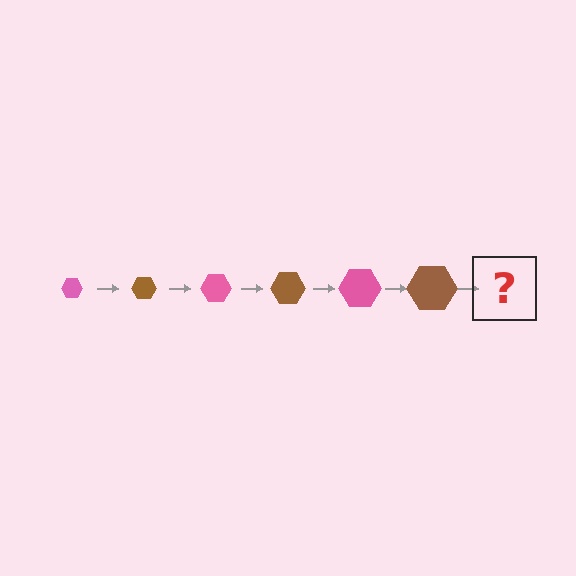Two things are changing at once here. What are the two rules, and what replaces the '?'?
The two rules are that the hexagon grows larger each step and the color cycles through pink and brown. The '?' should be a pink hexagon, larger than the previous one.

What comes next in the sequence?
The next element should be a pink hexagon, larger than the previous one.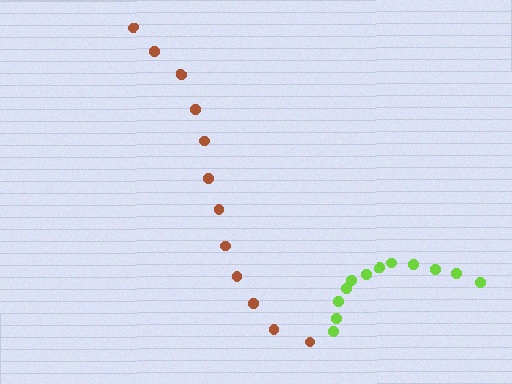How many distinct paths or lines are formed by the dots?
There are 2 distinct paths.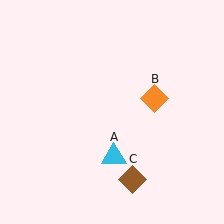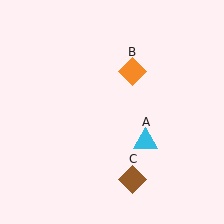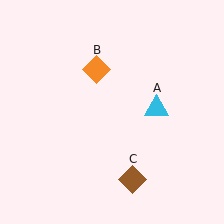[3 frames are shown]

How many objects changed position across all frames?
2 objects changed position: cyan triangle (object A), orange diamond (object B).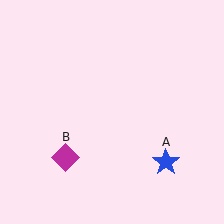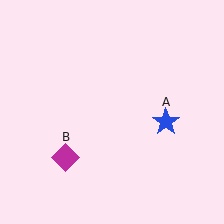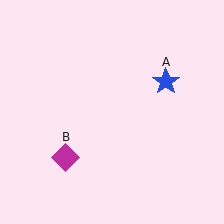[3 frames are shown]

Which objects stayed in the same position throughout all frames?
Magenta diamond (object B) remained stationary.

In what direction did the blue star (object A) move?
The blue star (object A) moved up.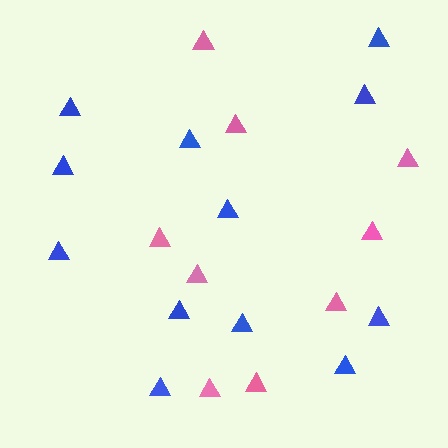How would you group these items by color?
There are 2 groups: one group of blue triangles (12) and one group of pink triangles (9).